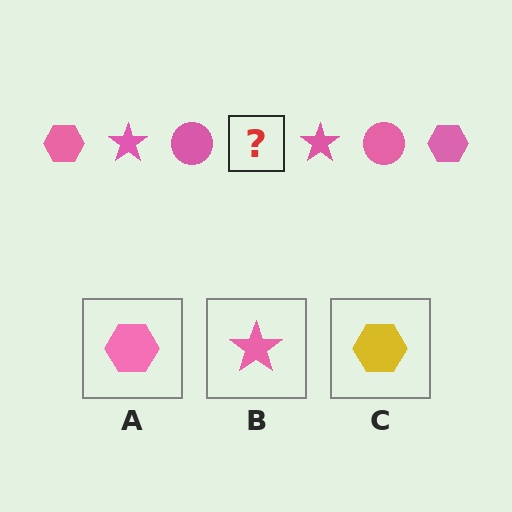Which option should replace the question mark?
Option A.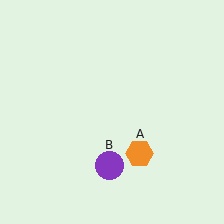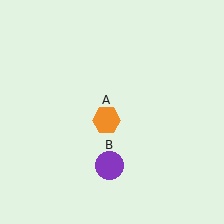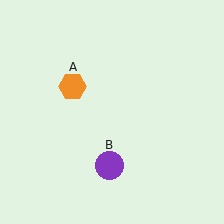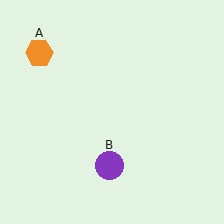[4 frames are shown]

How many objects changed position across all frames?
1 object changed position: orange hexagon (object A).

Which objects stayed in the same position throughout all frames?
Purple circle (object B) remained stationary.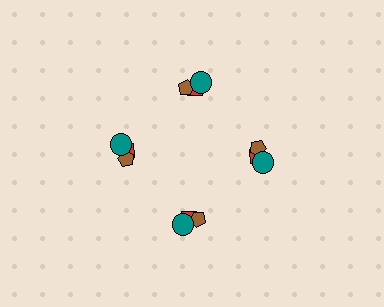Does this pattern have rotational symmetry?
Yes, this pattern has 4-fold rotational symmetry. It looks the same after rotating 90 degrees around the center.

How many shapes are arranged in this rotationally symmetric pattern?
There are 12 shapes, arranged in 4 groups of 3.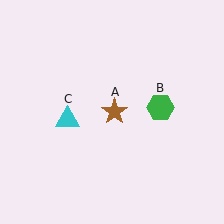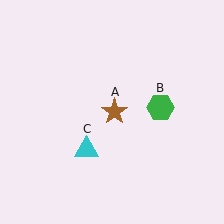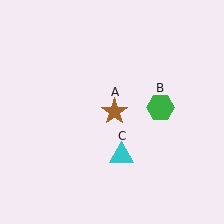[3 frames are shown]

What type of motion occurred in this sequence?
The cyan triangle (object C) rotated counterclockwise around the center of the scene.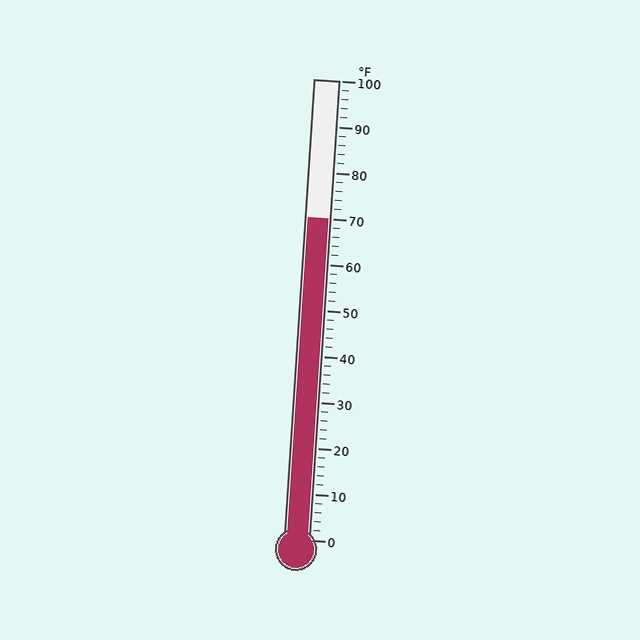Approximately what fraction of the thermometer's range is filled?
The thermometer is filled to approximately 70% of its range.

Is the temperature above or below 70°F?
The temperature is at 70°F.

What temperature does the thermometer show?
The thermometer shows approximately 70°F.